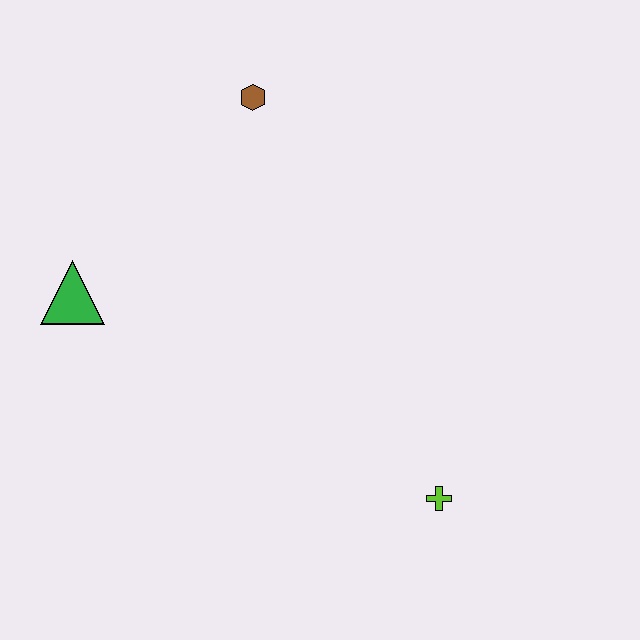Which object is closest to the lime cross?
The green triangle is closest to the lime cross.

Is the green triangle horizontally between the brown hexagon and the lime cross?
No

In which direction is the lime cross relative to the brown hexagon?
The lime cross is below the brown hexagon.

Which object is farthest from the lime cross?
The brown hexagon is farthest from the lime cross.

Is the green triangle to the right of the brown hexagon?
No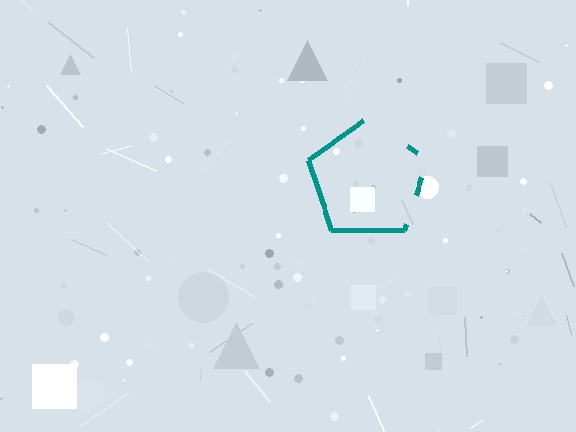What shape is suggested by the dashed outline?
The dashed outline suggests a pentagon.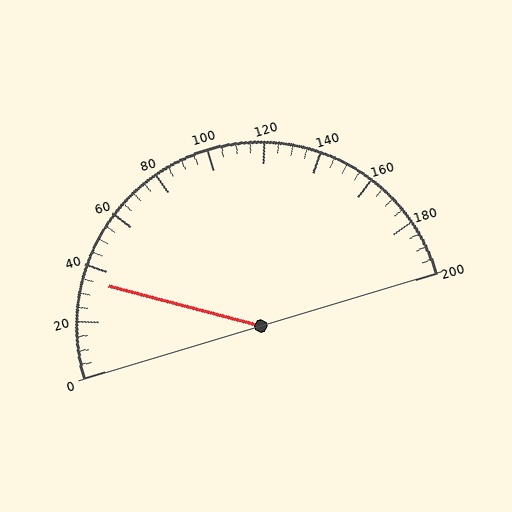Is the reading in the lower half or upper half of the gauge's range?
The reading is in the lower half of the range (0 to 200).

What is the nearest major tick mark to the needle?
The nearest major tick mark is 40.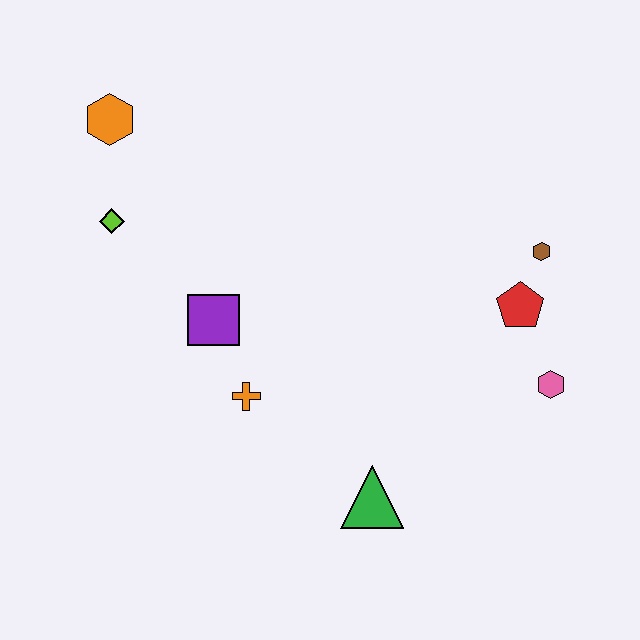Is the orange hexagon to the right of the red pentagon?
No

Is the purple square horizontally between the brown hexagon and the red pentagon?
No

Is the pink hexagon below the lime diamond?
Yes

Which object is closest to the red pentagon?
The brown hexagon is closest to the red pentagon.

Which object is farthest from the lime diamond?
The pink hexagon is farthest from the lime diamond.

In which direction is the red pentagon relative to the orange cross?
The red pentagon is to the right of the orange cross.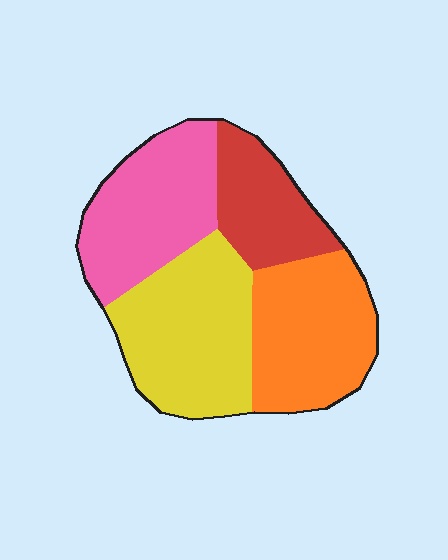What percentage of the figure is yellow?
Yellow takes up about one third (1/3) of the figure.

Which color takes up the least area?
Red, at roughly 15%.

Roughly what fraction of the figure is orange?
Orange covers 27% of the figure.